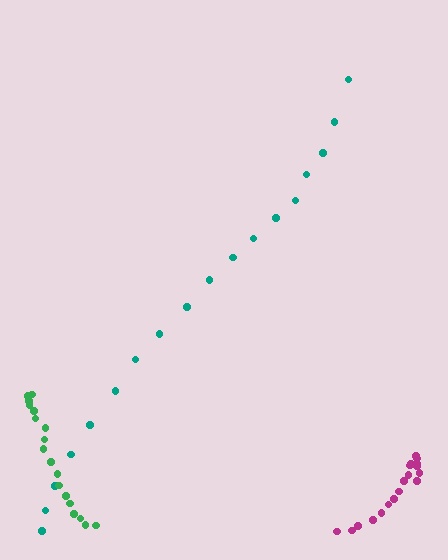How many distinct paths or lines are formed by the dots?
There are 3 distinct paths.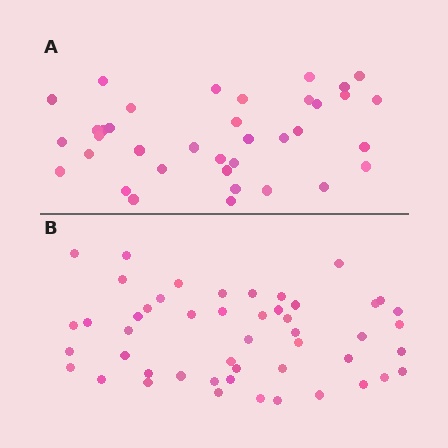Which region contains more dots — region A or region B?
Region B (the bottom region) has more dots.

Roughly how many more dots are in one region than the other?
Region B has roughly 12 or so more dots than region A.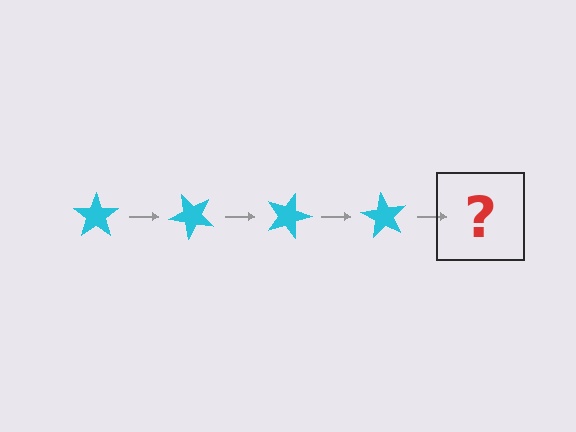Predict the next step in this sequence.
The next step is a cyan star rotated 180 degrees.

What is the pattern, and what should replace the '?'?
The pattern is that the star rotates 45 degrees each step. The '?' should be a cyan star rotated 180 degrees.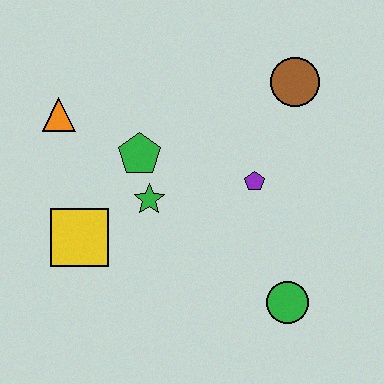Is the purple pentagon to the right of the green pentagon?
Yes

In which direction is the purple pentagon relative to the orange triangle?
The purple pentagon is to the right of the orange triangle.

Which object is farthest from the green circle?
The orange triangle is farthest from the green circle.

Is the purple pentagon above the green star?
Yes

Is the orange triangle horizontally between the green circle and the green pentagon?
No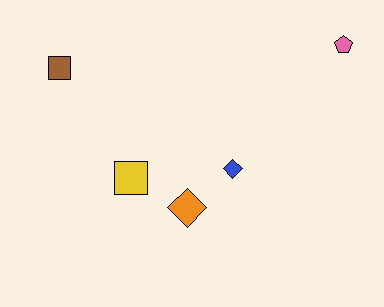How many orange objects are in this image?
There is 1 orange object.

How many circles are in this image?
There are no circles.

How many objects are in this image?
There are 5 objects.